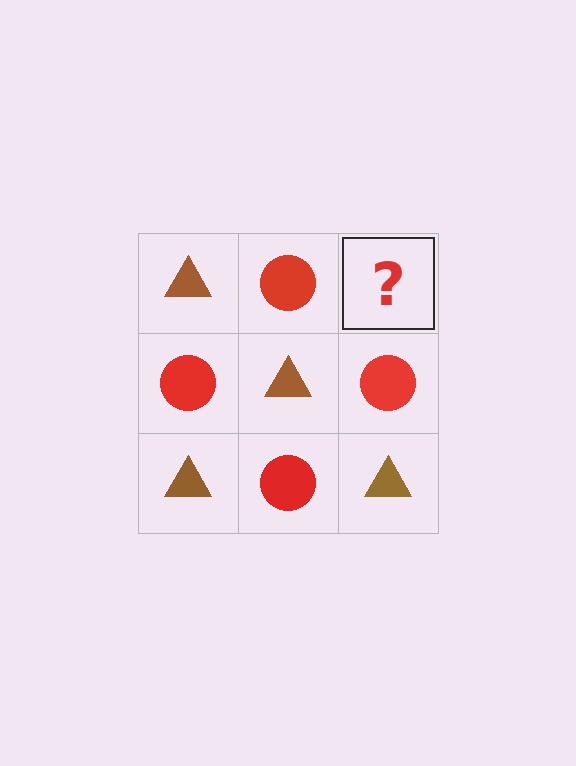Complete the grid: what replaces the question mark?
The question mark should be replaced with a brown triangle.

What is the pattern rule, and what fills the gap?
The rule is that it alternates brown triangle and red circle in a checkerboard pattern. The gap should be filled with a brown triangle.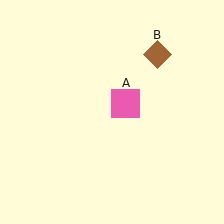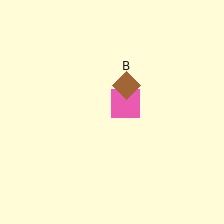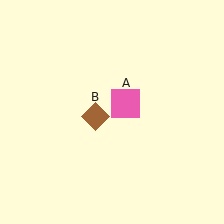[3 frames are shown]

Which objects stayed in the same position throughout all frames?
Pink square (object A) remained stationary.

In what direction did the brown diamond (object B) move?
The brown diamond (object B) moved down and to the left.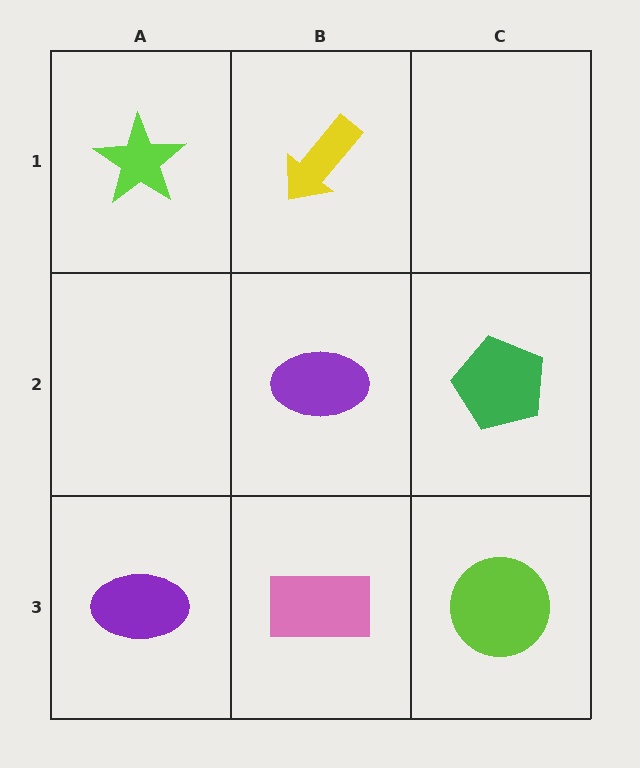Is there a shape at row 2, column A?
No, that cell is empty.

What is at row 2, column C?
A green pentagon.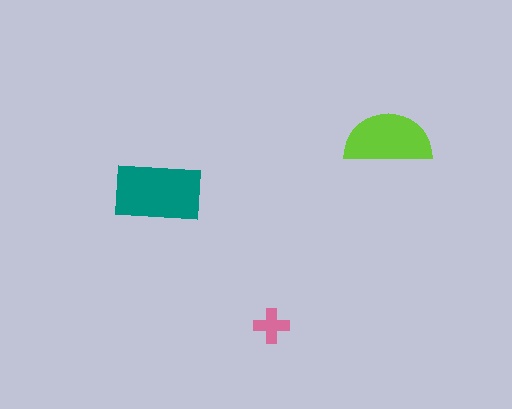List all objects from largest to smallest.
The teal rectangle, the lime semicircle, the pink cross.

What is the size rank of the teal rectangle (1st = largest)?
1st.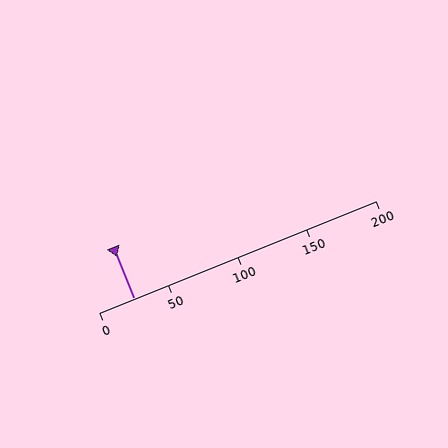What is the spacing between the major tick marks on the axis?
The major ticks are spaced 50 apart.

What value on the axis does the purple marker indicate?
The marker indicates approximately 25.